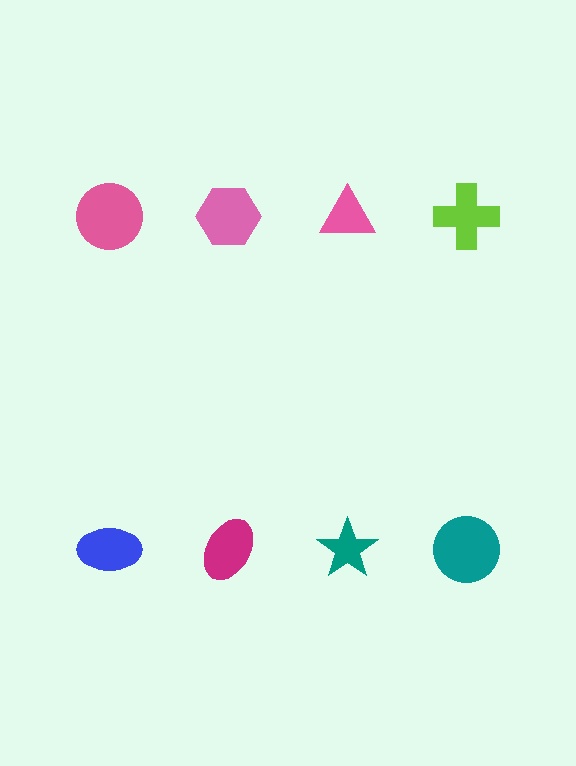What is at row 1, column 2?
A pink hexagon.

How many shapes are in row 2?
4 shapes.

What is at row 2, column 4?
A teal circle.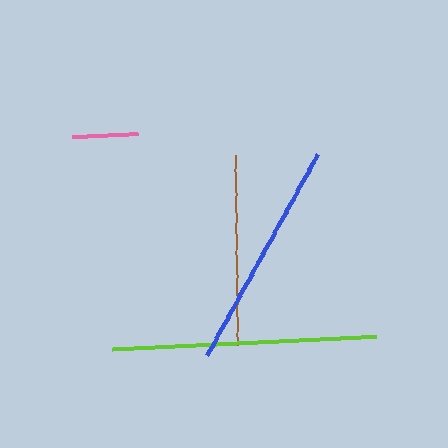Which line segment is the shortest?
The pink line is the shortest at approximately 66 pixels.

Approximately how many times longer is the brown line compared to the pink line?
The brown line is approximately 2.9 times the length of the pink line.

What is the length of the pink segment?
The pink segment is approximately 66 pixels long.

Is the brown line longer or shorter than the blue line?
The blue line is longer than the brown line.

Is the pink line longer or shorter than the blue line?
The blue line is longer than the pink line.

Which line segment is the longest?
The lime line is the longest at approximately 264 pixels.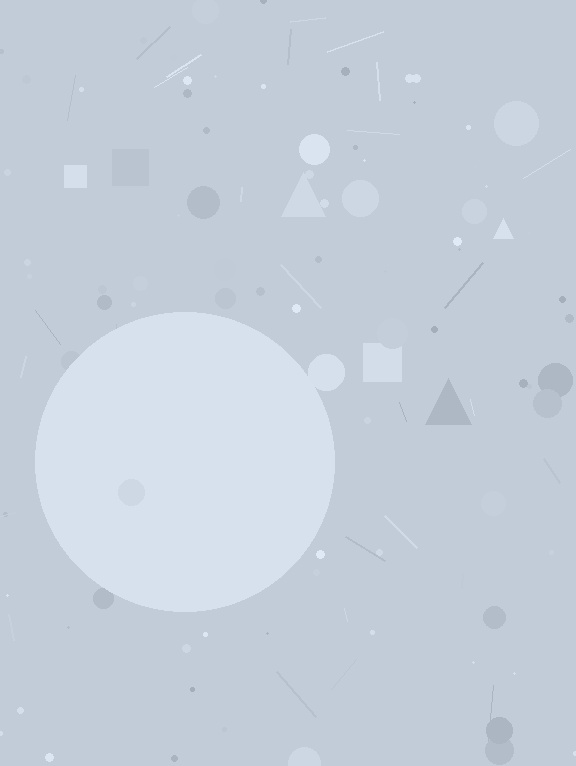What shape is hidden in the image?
A circle is hidden in the image.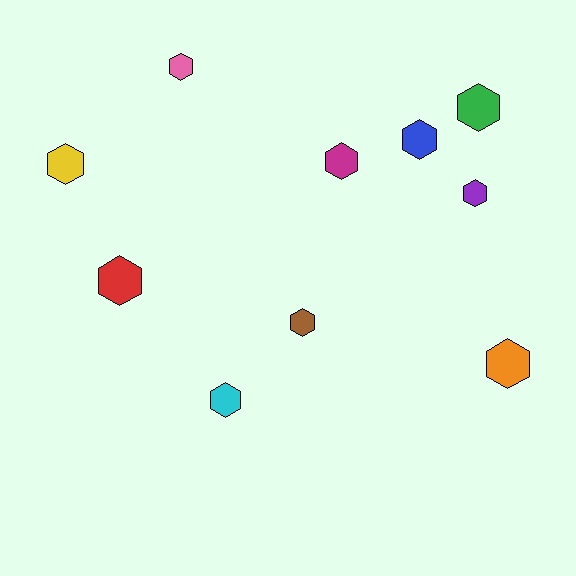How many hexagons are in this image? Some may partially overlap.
There are 10 hexagons.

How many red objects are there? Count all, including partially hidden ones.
There is 1 red object.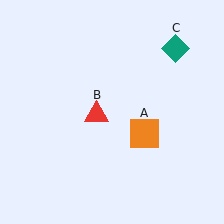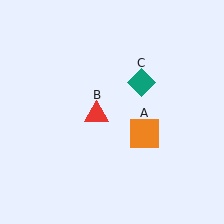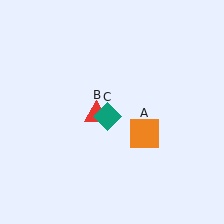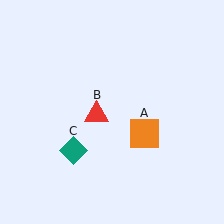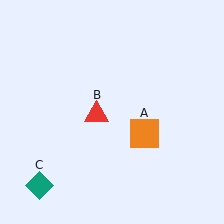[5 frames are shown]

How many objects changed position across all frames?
1 object changed position: teal diamond (object C).